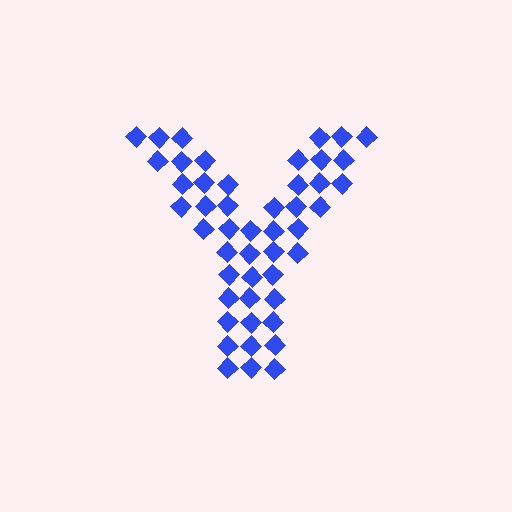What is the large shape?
The large shape is the letter Y.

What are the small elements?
The small elements are diamonds.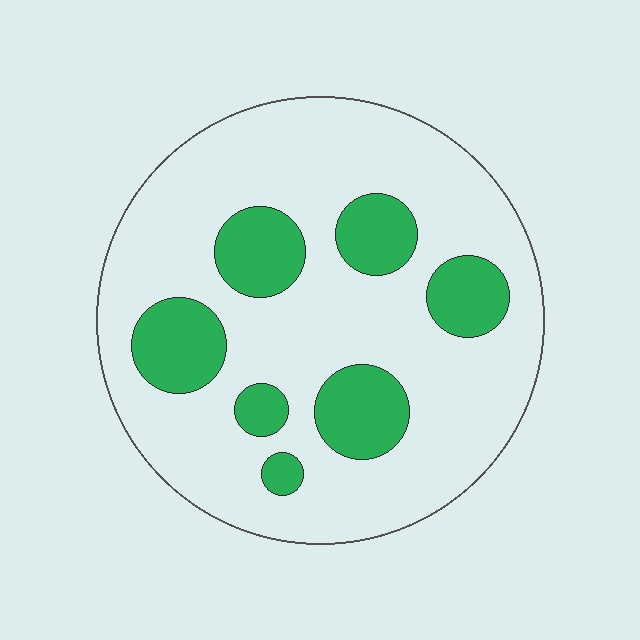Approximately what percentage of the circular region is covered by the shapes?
Approximately 25%.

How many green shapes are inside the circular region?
7.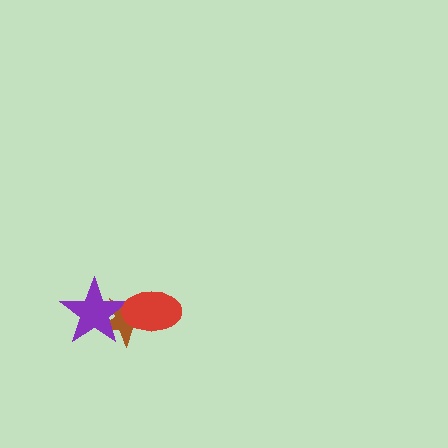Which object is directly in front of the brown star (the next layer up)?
The purple star is directly in front of the brown star.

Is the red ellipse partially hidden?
No, no other shape covers it.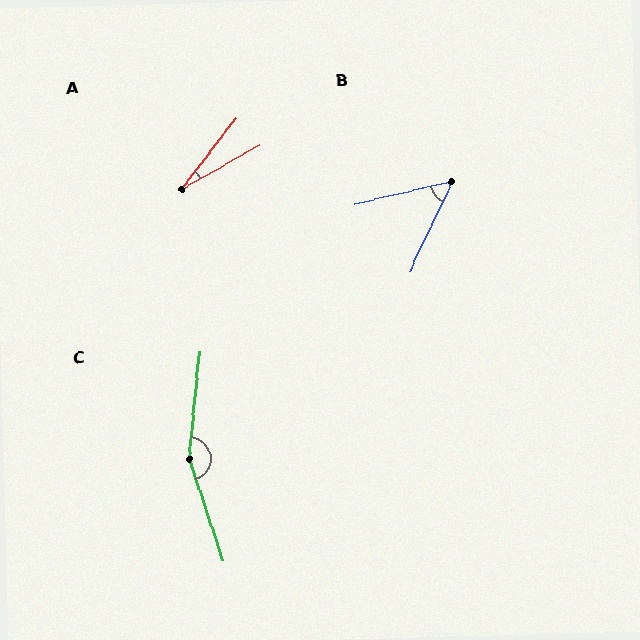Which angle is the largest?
C, at approximately 156 degrees.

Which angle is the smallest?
A, at approximately 23 degrees.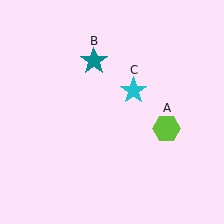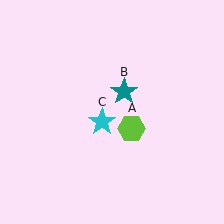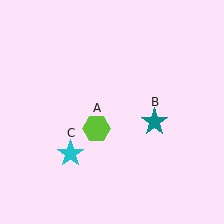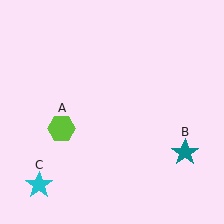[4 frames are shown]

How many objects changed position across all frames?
3 objects changed position: lime hexagon (object A), teal star (object B), cyan star (object C).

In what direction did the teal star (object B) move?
The teal star (object B) moved down and to the right.